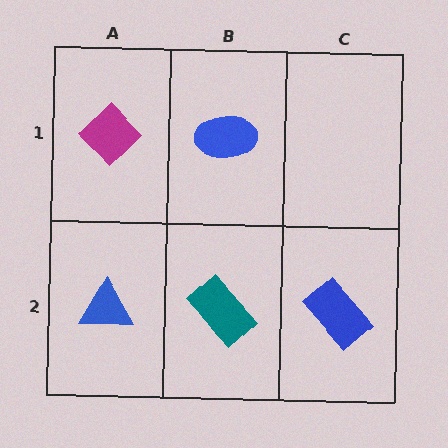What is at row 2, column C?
A blue rectangle.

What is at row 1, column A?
A magenta diamond.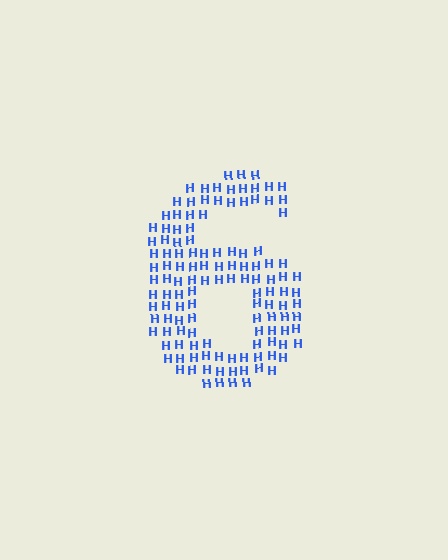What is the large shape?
The large shape is the digit 6.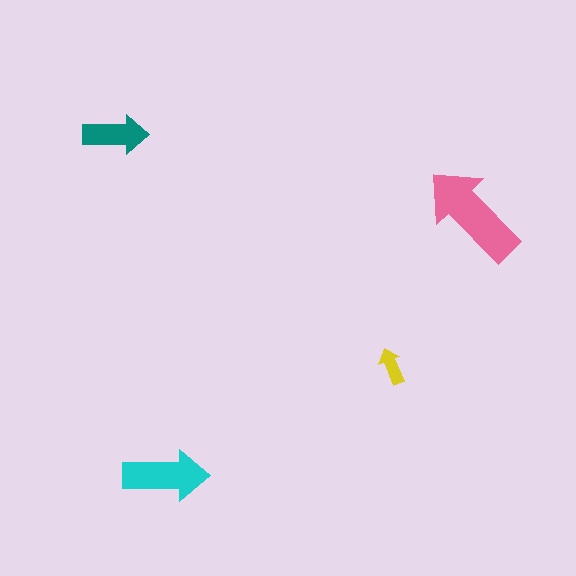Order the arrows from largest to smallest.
the pink one, the cyan one, the teal one, the yellow one.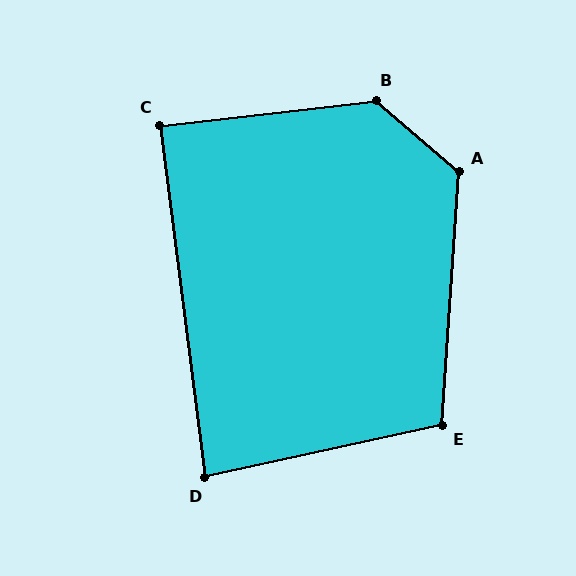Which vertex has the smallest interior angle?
D, at approximately 85 degrees.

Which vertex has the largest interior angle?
B, at approximately 133 degrees.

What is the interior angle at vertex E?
Approximately 106 degrees (obtuse).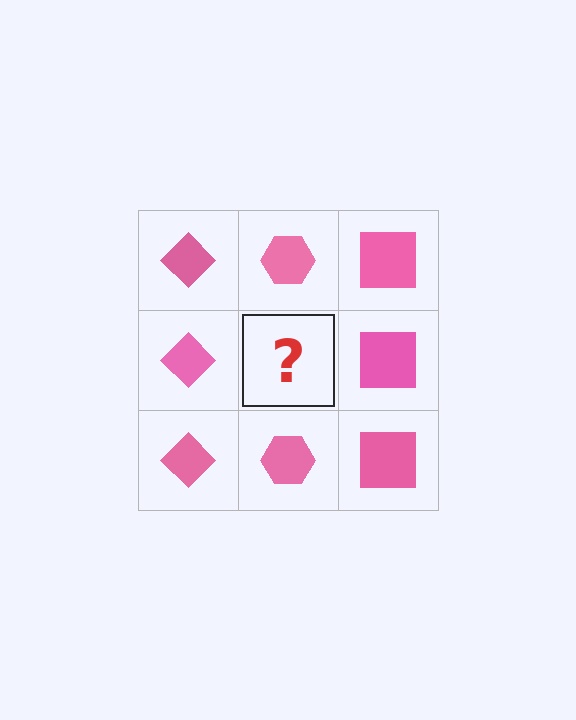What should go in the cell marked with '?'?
The missing cell should contain a pink hexagon.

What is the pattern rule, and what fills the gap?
The rule is that each column has a consistent shape. The gap should be filled with a pink hexagon.